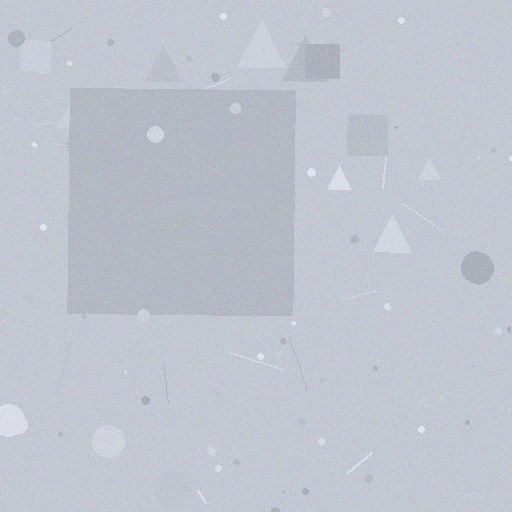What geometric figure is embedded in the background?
A square is embedded in the background.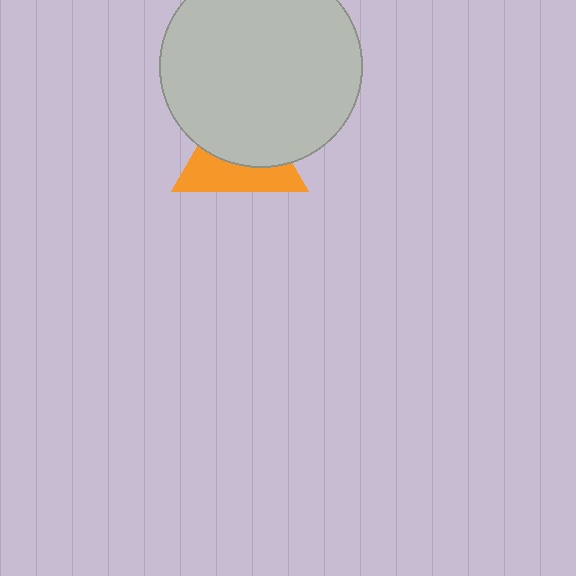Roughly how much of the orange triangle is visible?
A small part of it is visible (roughly 44%).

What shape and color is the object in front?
The object in front is a light gray circle.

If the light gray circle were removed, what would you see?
You would see the complete orange triangle.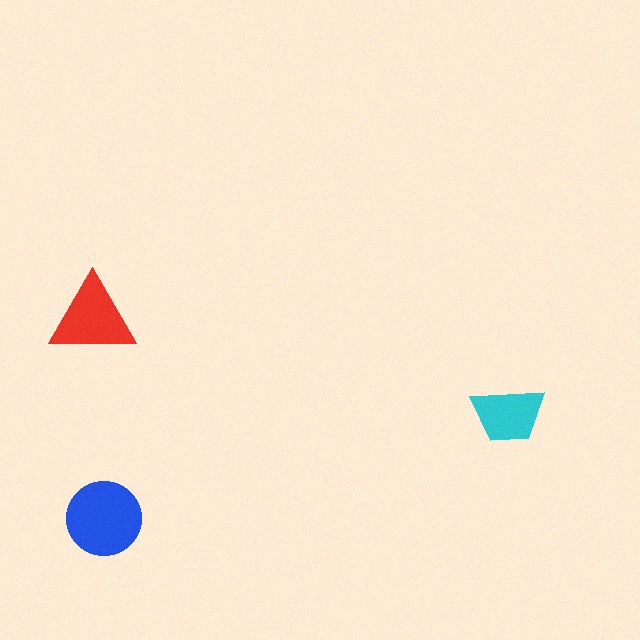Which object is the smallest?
The cyan trapezoid.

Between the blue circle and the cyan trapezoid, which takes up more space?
The blue circle.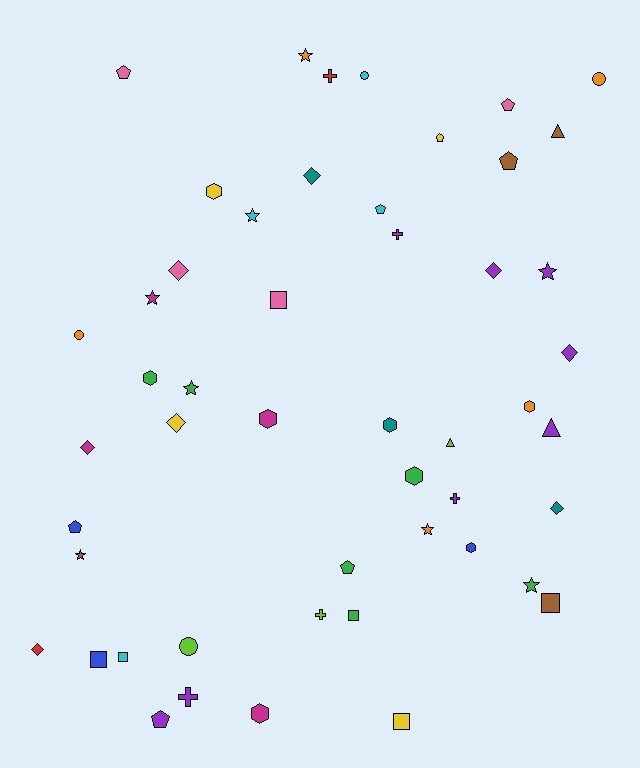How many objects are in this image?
There are 50 objects.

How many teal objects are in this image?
There are 3 teal objects.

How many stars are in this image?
There are 8 stars.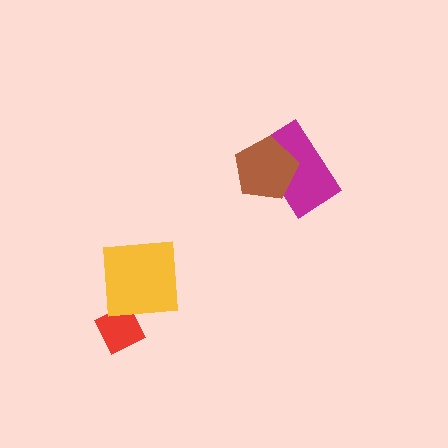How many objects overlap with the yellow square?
1 object overlaps with the yellow square.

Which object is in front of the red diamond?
The yellow square is in front of the red diamond.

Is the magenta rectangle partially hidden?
Yes, it is partially covered by another shape.